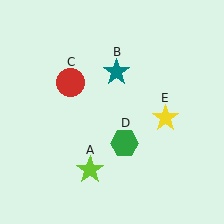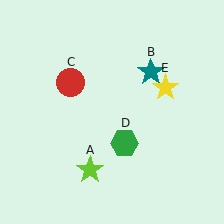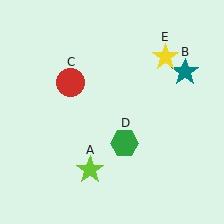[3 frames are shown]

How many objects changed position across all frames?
2 objects changed position: teal star (object B), yellow star (object E).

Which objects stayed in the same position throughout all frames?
Lime star (object A) and red circle (object C) and green hexagon (object D) remained stationary.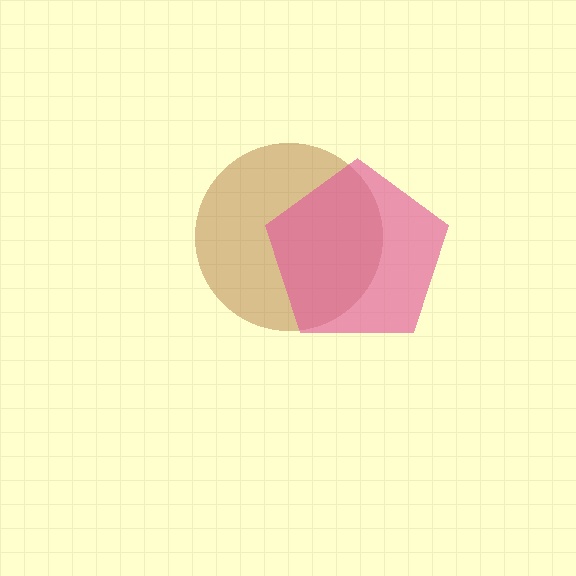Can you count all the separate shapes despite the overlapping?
Yes, there are 2 separate shapes.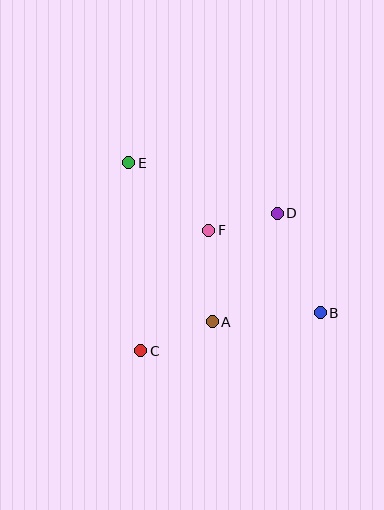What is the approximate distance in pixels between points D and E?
The distance between D and E is approximately 157 pixels.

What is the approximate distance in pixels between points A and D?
The distance between A and D is approximately 126 pixels.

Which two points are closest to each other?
Points D and F are closest to each other.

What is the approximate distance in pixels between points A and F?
The distance between A and F is approximately 92 pixels.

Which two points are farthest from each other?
Points B and E are farthest from each other.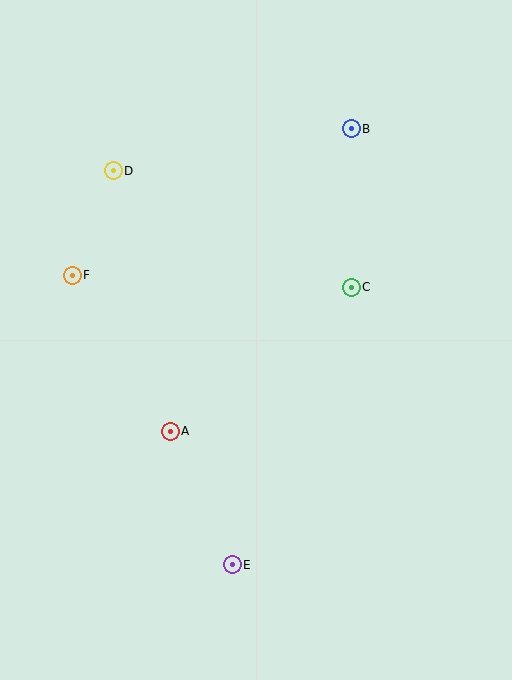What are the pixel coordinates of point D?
Point D is at (113, 171).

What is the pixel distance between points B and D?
The distance between B and D is 242 pixels.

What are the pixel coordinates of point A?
Point A is at (170, 431).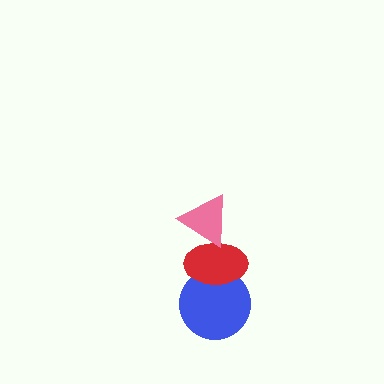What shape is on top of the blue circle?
The red ellipse is on top of the blue circle.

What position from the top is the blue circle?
The blue circle is 3rd from the top.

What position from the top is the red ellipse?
The red ellipse is 2nd from the top.